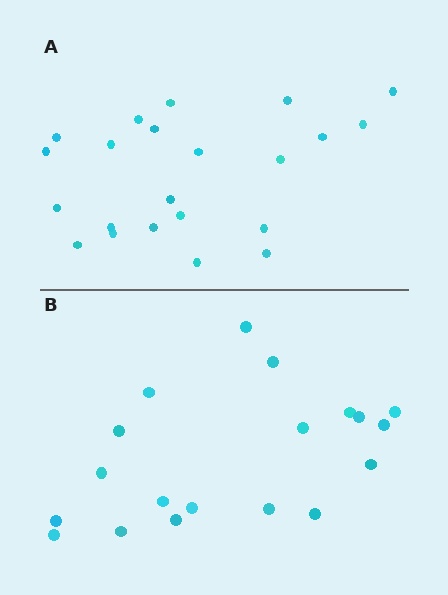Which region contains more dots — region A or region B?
Region A (the top region) has more dots.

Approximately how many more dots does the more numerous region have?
Region A has just a few more — roughly 2 or 3 more dots than region B.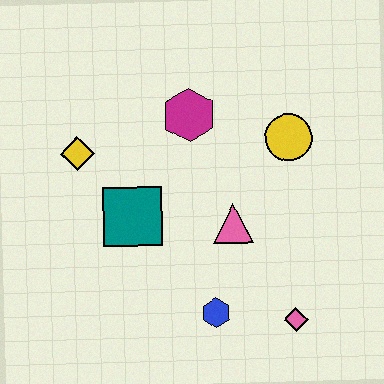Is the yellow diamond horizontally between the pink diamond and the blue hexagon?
No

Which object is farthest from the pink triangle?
The yellow diamond is farthest from the pink triangle.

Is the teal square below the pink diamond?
No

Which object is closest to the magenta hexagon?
The yellow circle is closest to the magenta hexagon.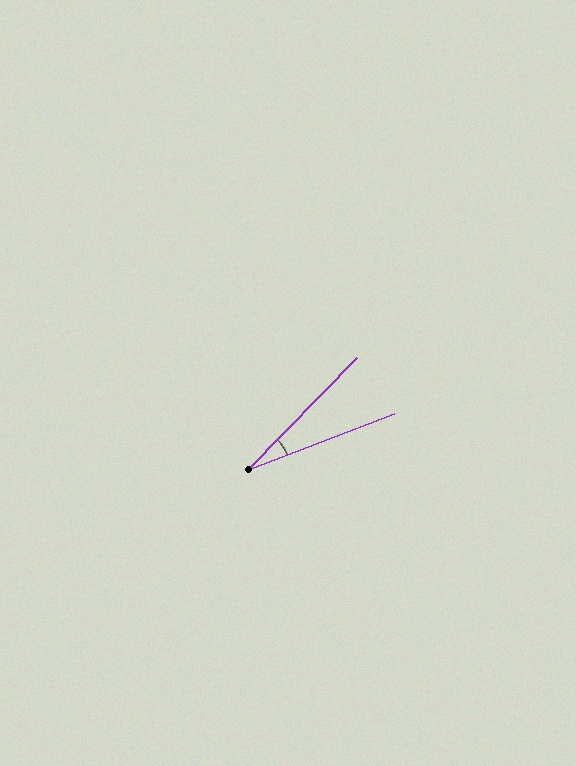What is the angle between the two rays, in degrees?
Approximately 25 degrees.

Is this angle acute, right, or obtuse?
It is acute.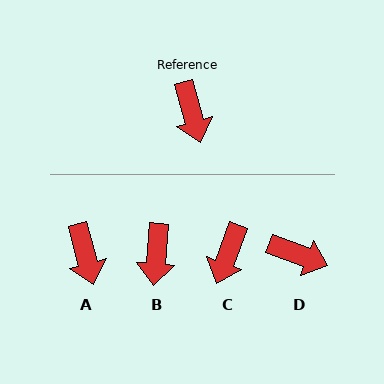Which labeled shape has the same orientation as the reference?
A.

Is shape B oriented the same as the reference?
No, it is off by about 21 degrees.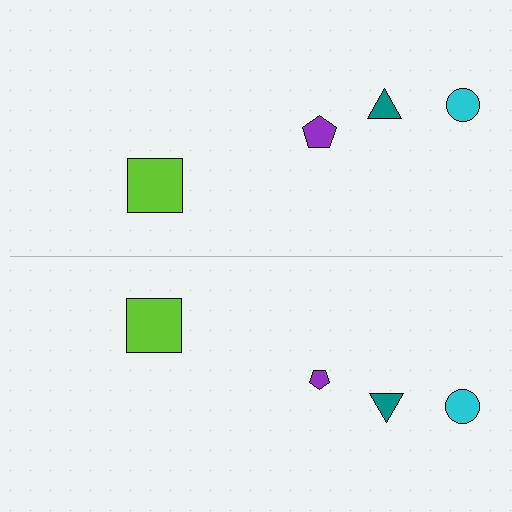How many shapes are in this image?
There are 8 shapes in this image.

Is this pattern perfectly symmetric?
No, the pattern is not perfectly symmetric. The purple pentagon on the bottom side has a different size than its mirror counterpart.